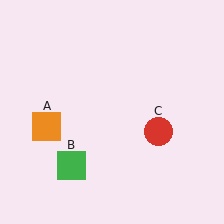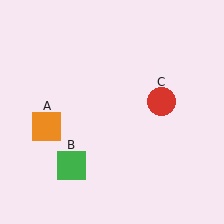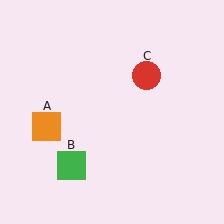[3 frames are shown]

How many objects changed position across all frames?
1 object changed position: red circle (object C).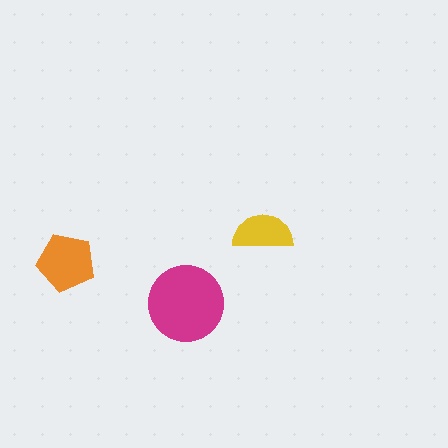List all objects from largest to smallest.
The magenta circle, the orange pentagon, the yellow semicircle.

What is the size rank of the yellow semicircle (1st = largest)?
3rd.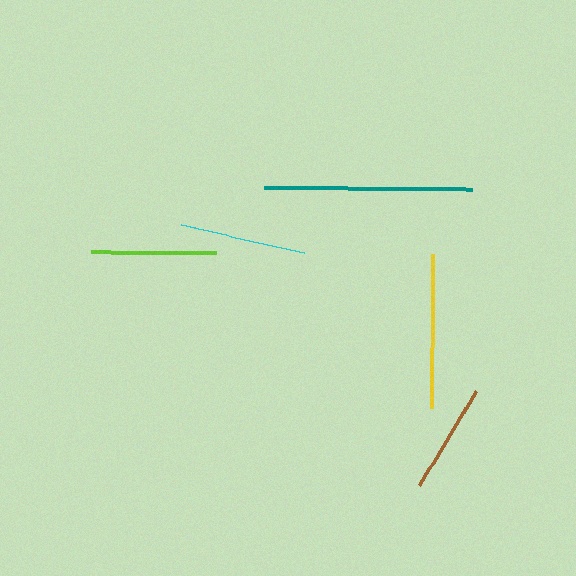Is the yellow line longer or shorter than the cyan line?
The yellow line is longer than the cyan line.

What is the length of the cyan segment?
The cyan segment is approximately 127 pixels long.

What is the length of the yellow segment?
The yellow segment is approximately 154 pixels long.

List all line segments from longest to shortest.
From longest to shortest: teal, yellow, cyan, lime, brown.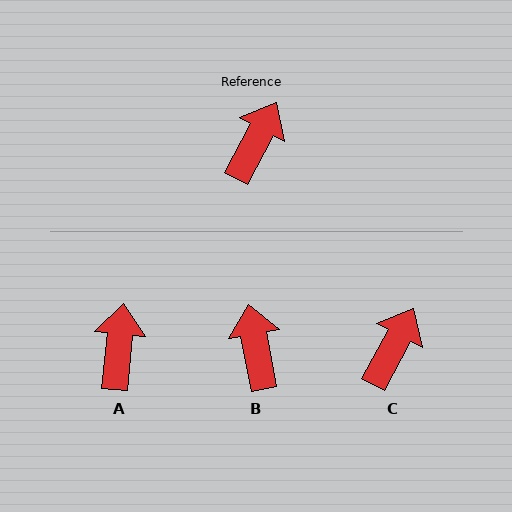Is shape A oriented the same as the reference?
No, it is off by about 22 degrees.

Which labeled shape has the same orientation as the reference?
C.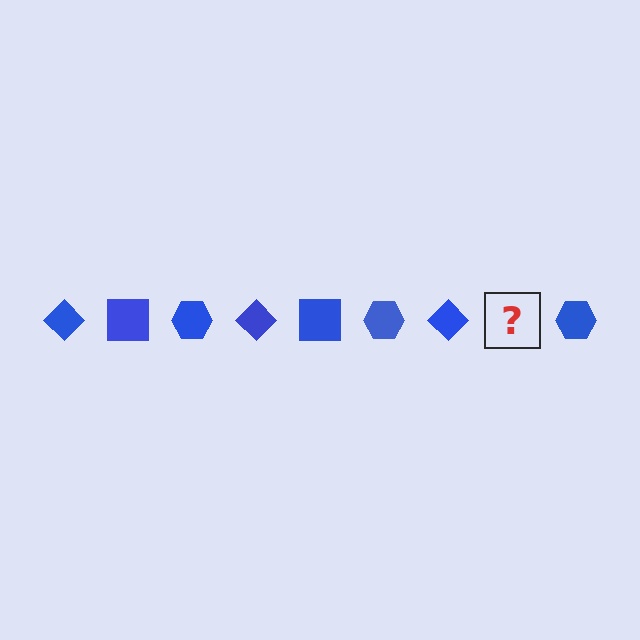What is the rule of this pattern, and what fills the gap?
The rule is that the pattern cycles through diamond, square, hexagon shapes in blue. The gap should be filled with a blue square.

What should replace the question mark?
The question mark should be replaced with a blue square.